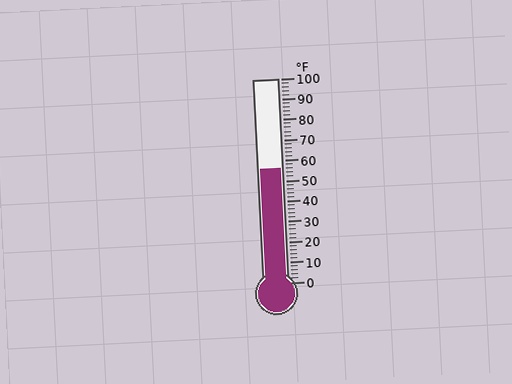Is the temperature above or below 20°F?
The temperature is above 20°F.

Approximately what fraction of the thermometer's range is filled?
The thermometer is filled to approximately 55% of its range.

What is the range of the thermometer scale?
The thermometer scale ranges from 0°F to 100°F.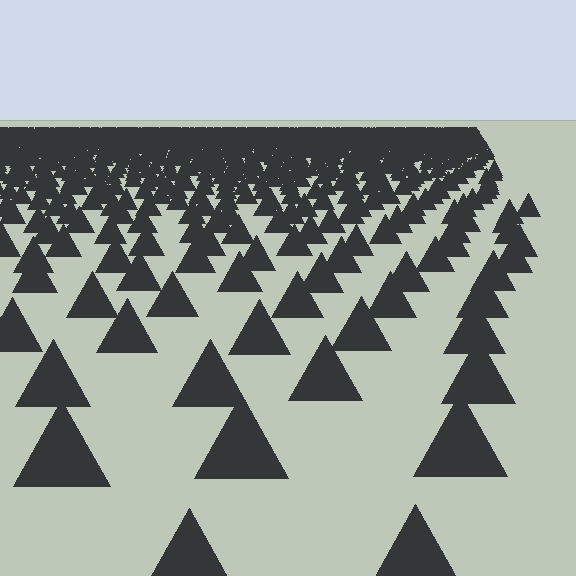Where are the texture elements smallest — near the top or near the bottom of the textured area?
Near the top.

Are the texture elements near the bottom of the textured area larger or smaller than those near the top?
Larger. Near the bottom, elements are closer to the viewer and appear at a bigger on-screen size.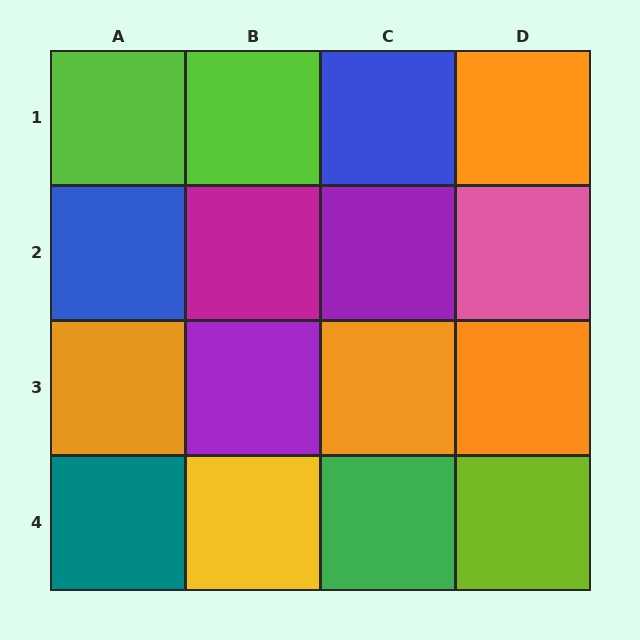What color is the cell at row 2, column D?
Pink.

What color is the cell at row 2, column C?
Purple.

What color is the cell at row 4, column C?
Green.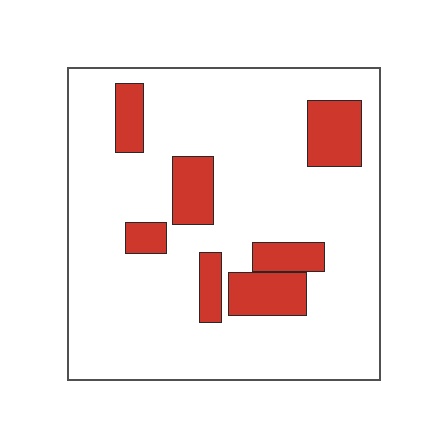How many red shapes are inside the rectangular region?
7.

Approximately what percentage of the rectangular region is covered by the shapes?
Approximately 20%.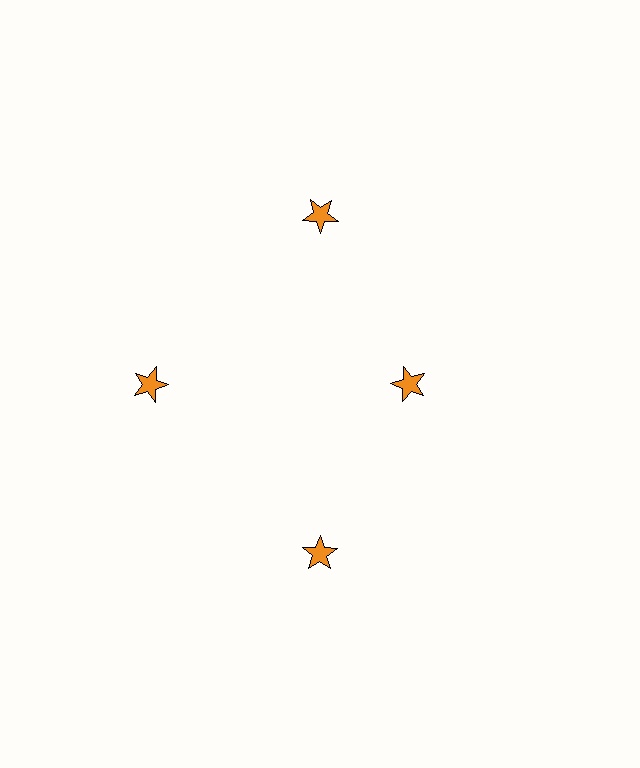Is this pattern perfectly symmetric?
No. The 4 orange stars are arranged in a ring, but one element near the 3 o'clock position is pulled inward toward the center, breaking the 4-fold rotational symmetry.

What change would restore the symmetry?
The symmetry would be restored by moving it outward, back onto the ring so that all 4 stars sit at equal angles and equal distance from the center.